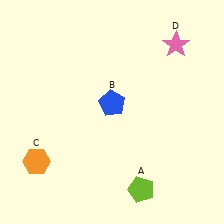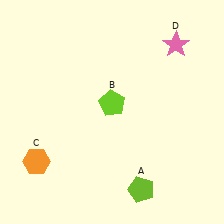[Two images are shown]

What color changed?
The pentagon (B) changed from blue in Image 1 to lime in Image 2.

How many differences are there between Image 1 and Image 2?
There is 1 difference between the two images.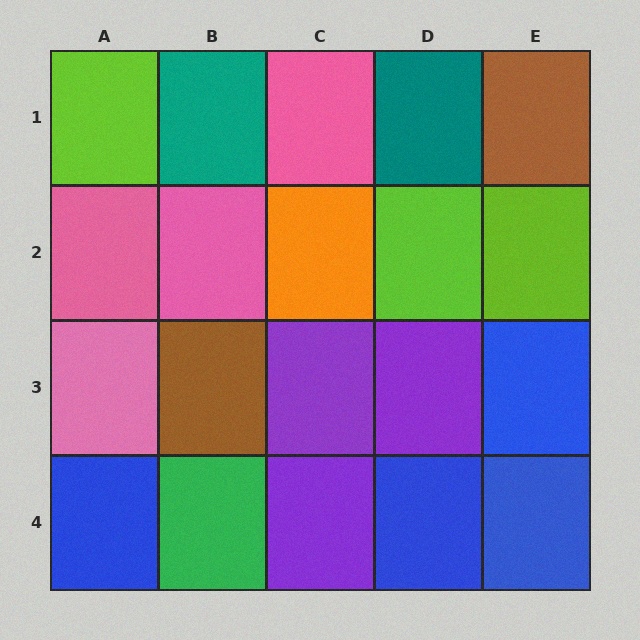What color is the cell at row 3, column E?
Blue.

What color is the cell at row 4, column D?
Blue.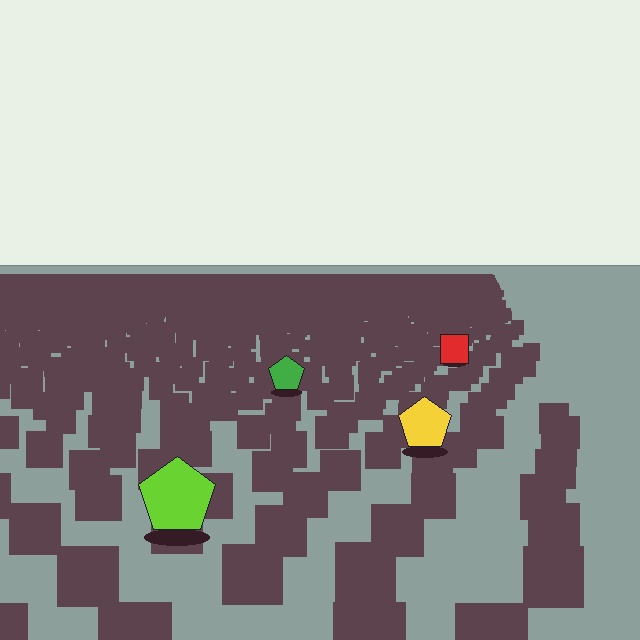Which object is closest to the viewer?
The lime pentagon is closest. The texture marks near it are larger and more spread out.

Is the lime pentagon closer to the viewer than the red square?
Yes. The lime pentagon is closer — you can tell from the texture gradient: the ground texture is coarser near it.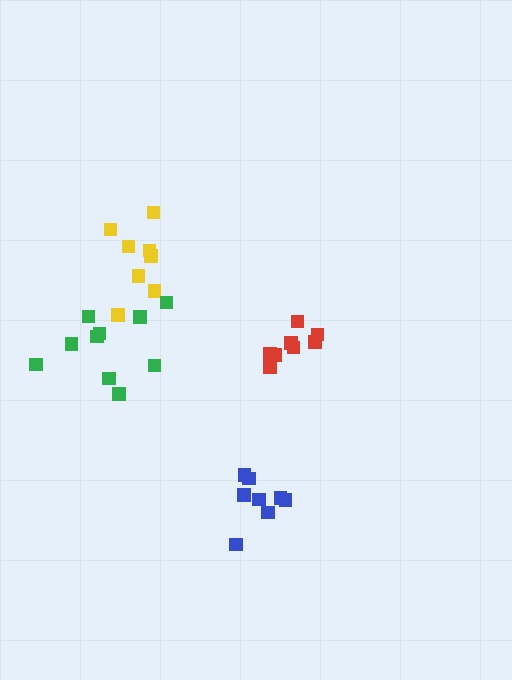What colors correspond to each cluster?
The clusters are colored: blue, yellow, red, green.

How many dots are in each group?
Group 1: 8 dots, Group 2: 8 dots, Group 3: 8 dots, Group 4: 10 dots (34 total).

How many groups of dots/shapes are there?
There are 4 groups.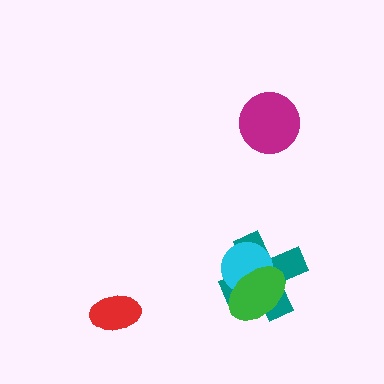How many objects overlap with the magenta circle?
0 objects overlap with the magenta circle.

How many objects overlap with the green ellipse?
2 objects overlap with the green ellipse.